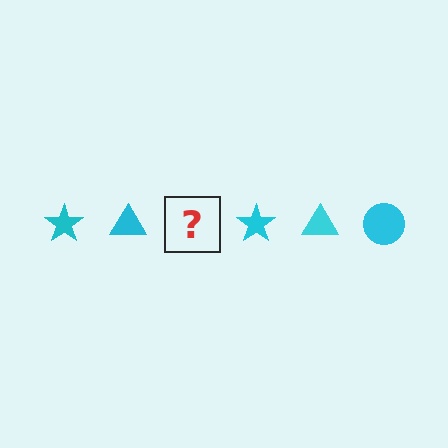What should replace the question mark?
The question mark should be replaced with a cyan circle.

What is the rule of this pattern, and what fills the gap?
The rule is that the pattern cycles through star, triangle, circle shapes in cyan. The gap should be filled with a cyan circle.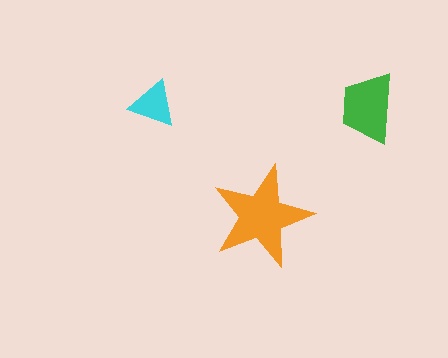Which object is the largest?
The orange star.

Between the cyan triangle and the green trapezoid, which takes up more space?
The green trapezoid.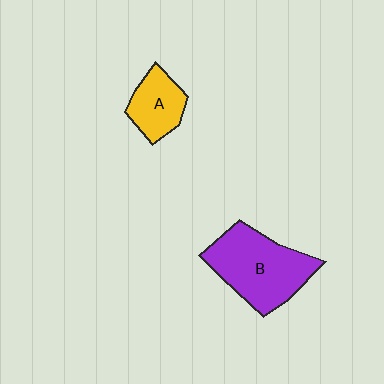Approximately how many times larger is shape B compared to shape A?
Approximately 2.0 times.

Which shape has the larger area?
Shape B (purple).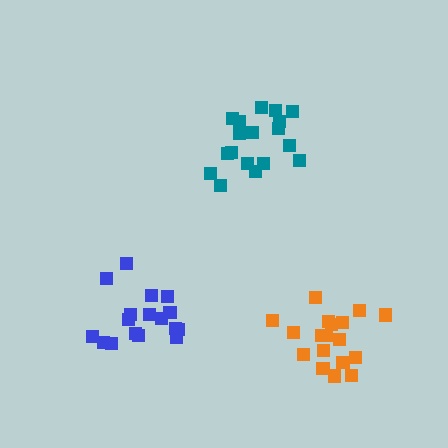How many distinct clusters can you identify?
There are 3 distinct clusters.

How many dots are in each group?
Group 1: 18 dots, Group 2: 18 dots, Group 3: 17 dots (53 total).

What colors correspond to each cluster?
The clusters are colored: orange, teal, blue.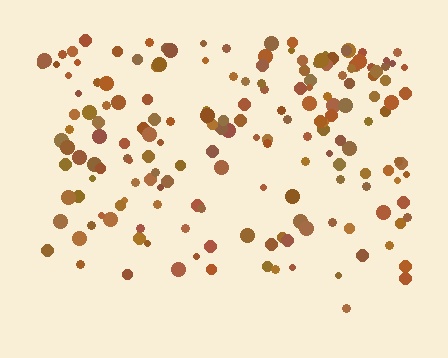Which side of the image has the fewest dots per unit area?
The bottom.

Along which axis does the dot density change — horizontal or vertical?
Vertical.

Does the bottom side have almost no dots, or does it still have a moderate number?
Still a moderate number, just noticeably fewer than the top.